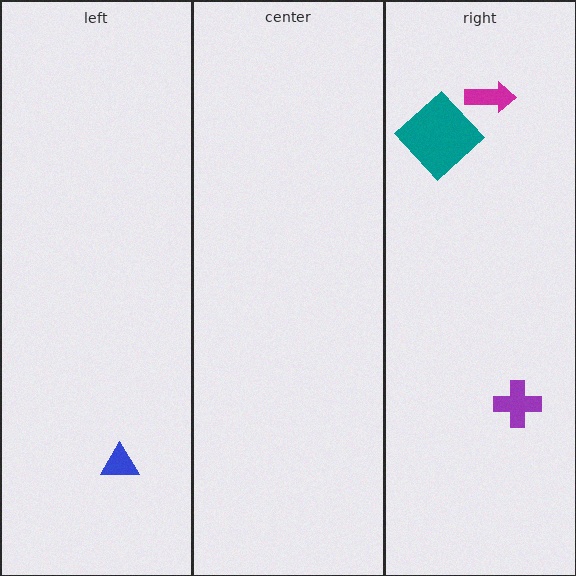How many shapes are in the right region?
3.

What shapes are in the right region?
The magenta arrow, the teal diamond, the purple cross.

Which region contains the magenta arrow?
The right region.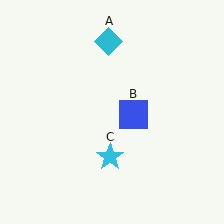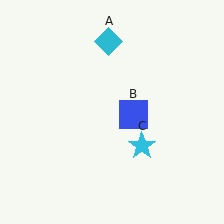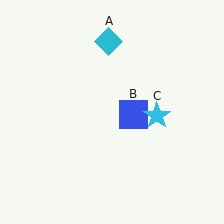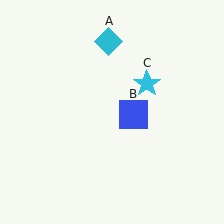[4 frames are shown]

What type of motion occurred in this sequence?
The cyan star (object C) rotated counterclockwise around the center of the scene.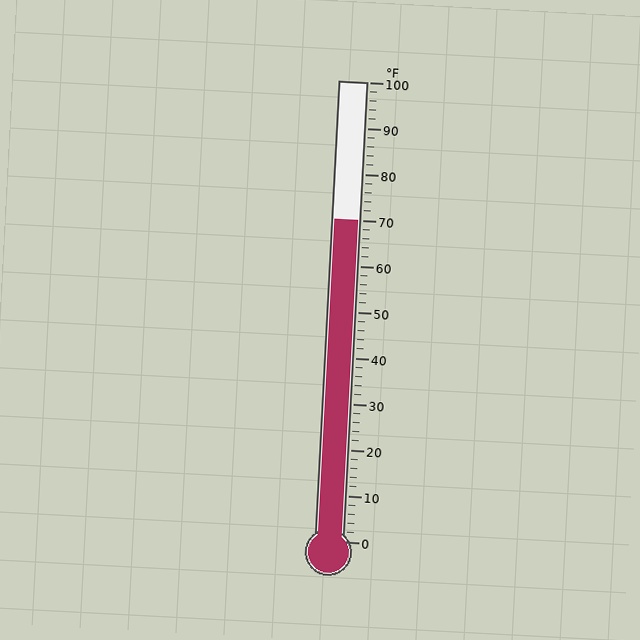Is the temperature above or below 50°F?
The temperature is above 50°F.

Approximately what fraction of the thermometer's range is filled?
The thermometer is filled to approximately 70% of its range.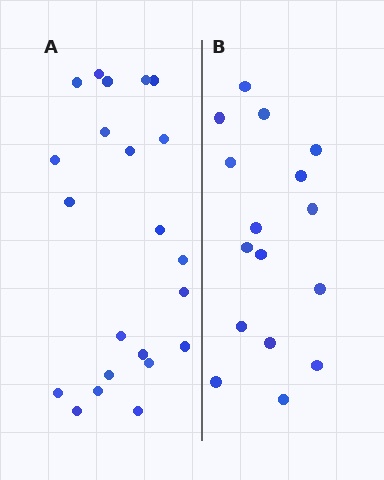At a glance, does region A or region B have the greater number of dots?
Region A (the left region) has more dots.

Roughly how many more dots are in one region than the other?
Region A has about 6 more dots than region B.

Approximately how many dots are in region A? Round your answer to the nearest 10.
About 20 dots. (The exact count is 22, which rounds to 20.)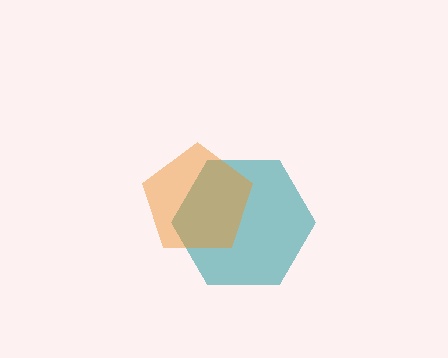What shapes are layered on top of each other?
The layered shapes are: a teal hexagon, an orange pentagon.